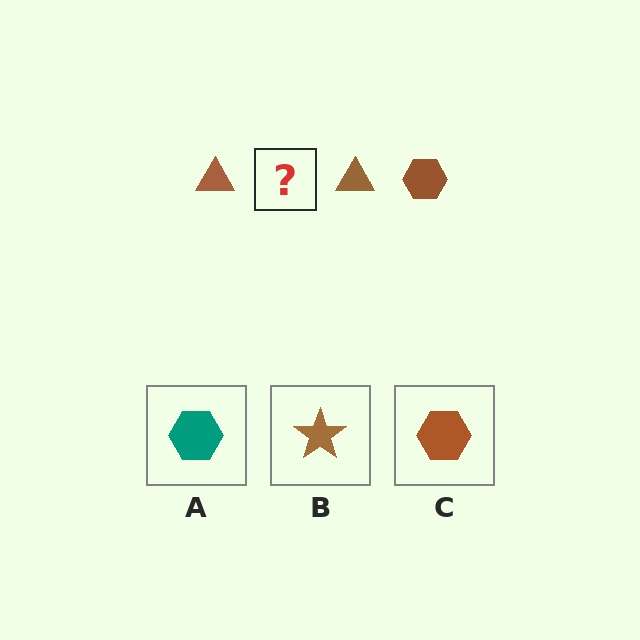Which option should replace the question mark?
Option C.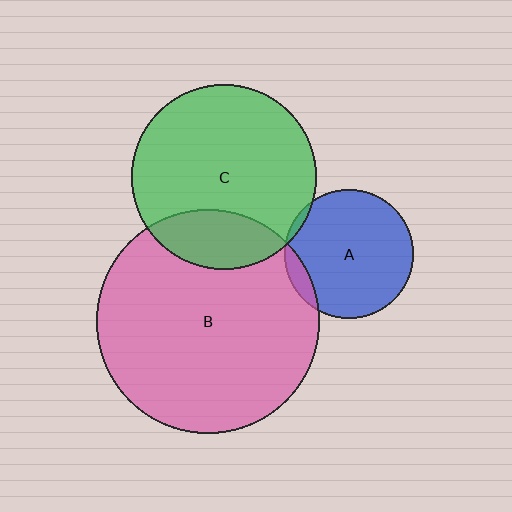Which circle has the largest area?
Circle B (pink).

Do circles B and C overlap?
Yes.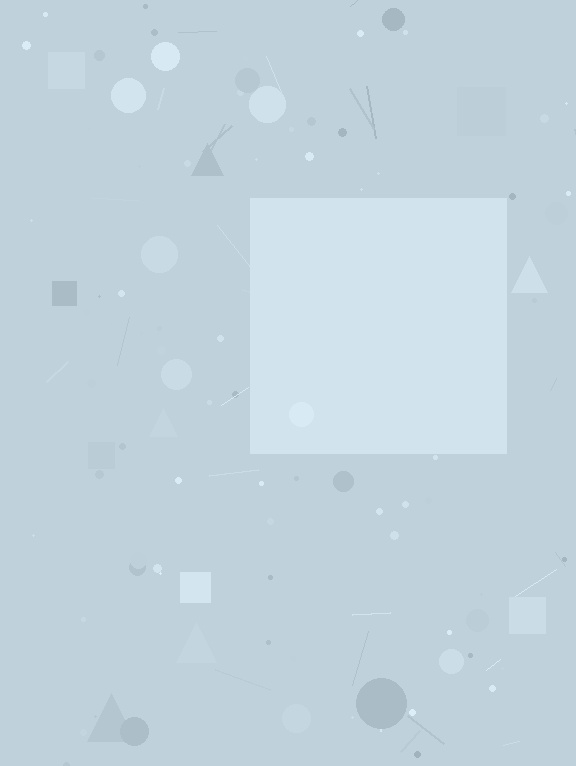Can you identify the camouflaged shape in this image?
The camouflaged shape is a square.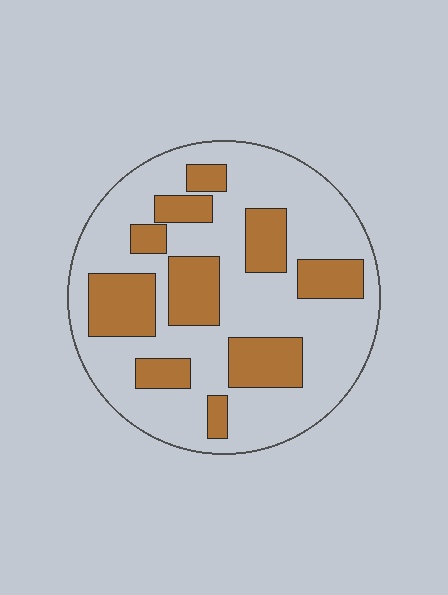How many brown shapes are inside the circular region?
10.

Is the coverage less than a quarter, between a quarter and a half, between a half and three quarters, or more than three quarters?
Between a quarter and a half.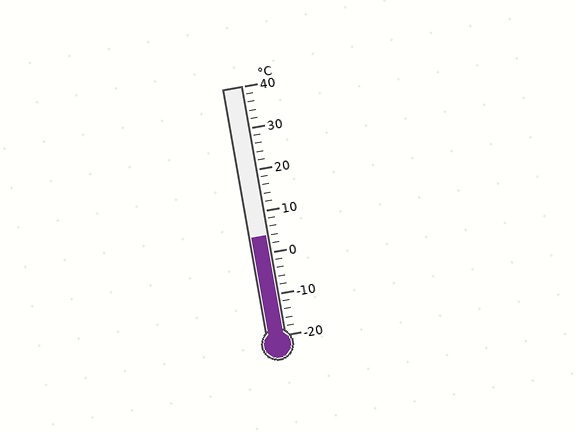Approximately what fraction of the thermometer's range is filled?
The thermometer is filled to approximately 40% of its range.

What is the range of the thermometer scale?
The thermometer scale ranges from -20°C to 40°C.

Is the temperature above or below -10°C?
The temperature is above -10°C.